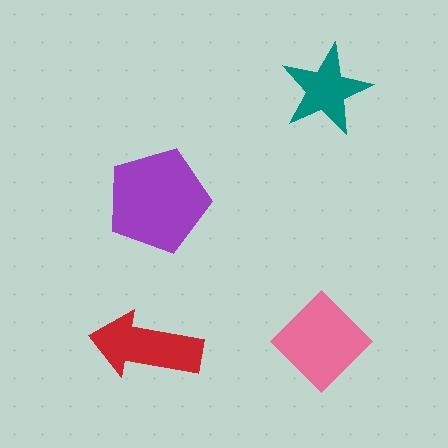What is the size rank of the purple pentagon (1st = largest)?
1st.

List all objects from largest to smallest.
The purple pentagon, the pink diamond, the red arrow, the teal star.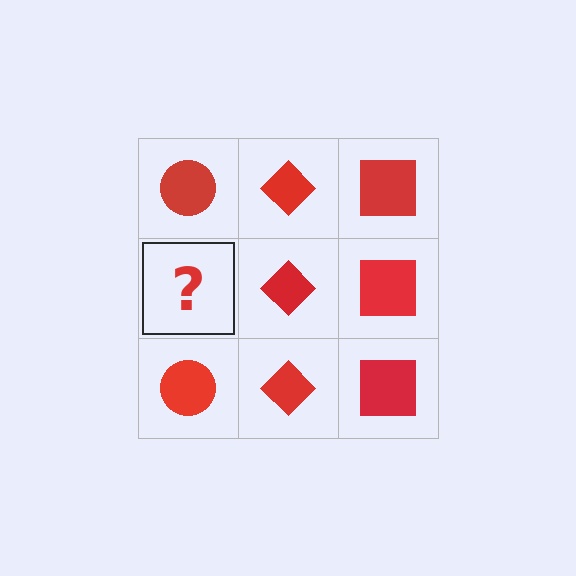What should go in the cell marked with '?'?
The missing cell should contain a red circle.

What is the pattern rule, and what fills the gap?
The rule is that each column has a consistent shape. The gap should be filled with a red circle.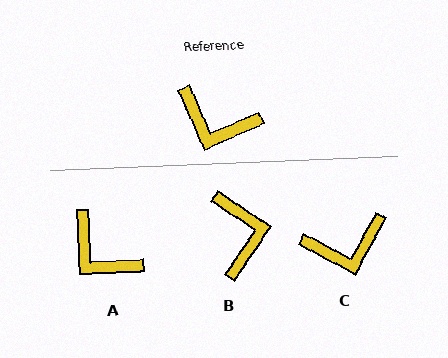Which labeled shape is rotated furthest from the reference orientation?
B, about 122 degrees away.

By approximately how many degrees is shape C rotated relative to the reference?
Approximately 38 degrees counter-clockwise.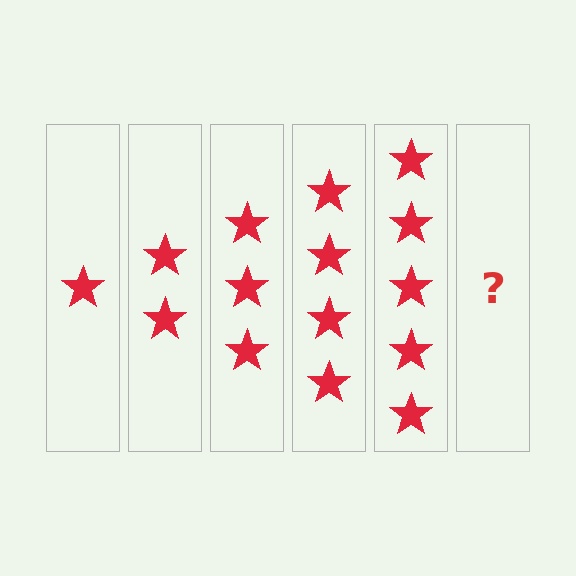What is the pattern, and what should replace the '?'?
The pattern is that each step adds one more star. The '?' should be 6 stars.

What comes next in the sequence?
The next element should be 6 stars.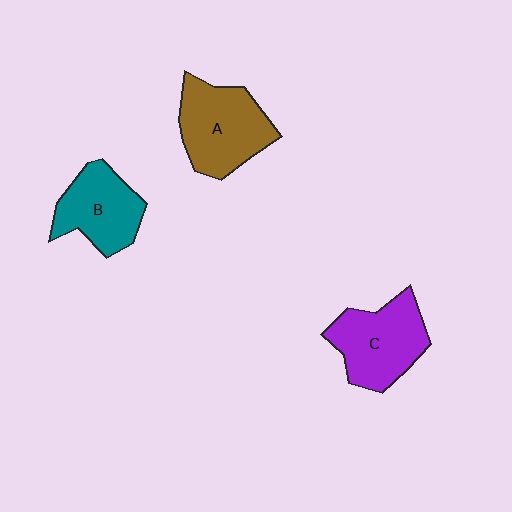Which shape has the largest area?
Shape A (brown).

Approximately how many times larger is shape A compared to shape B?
Approximately 1.2 times.